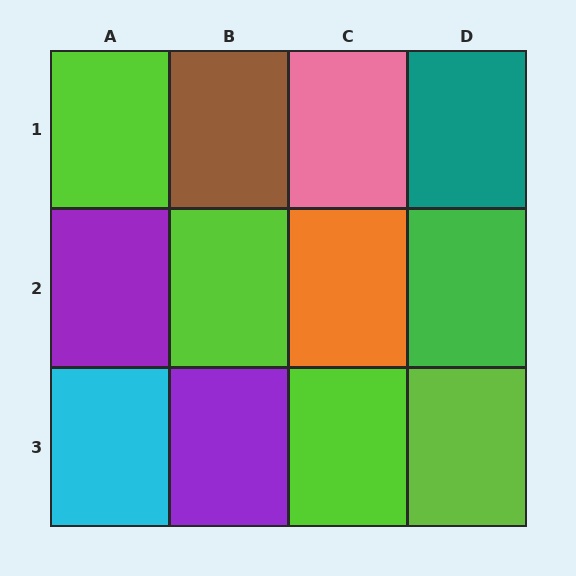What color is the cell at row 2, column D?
Green.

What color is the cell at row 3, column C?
Lime.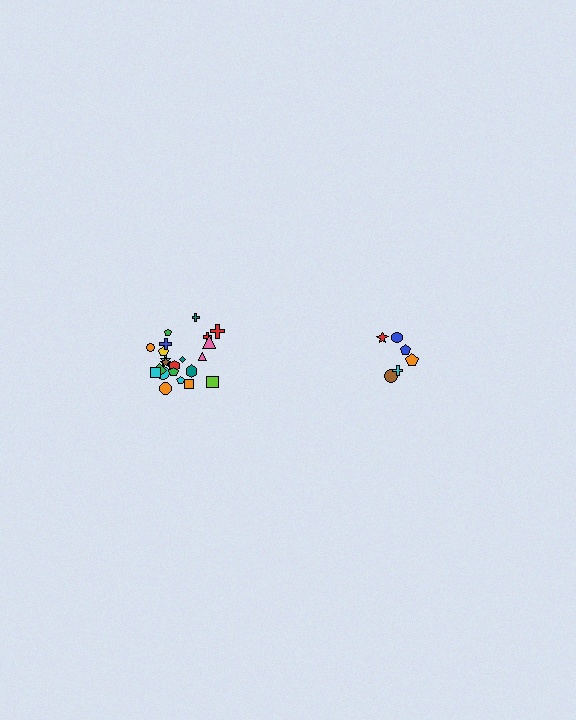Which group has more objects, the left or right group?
The left group.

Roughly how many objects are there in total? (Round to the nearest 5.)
Roughly 30 objects in total.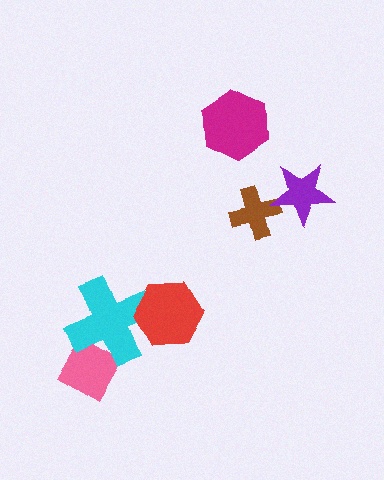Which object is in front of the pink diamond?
The cyan cross is in front of the pink diamond.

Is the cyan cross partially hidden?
Yes, it is partially covered by another shape.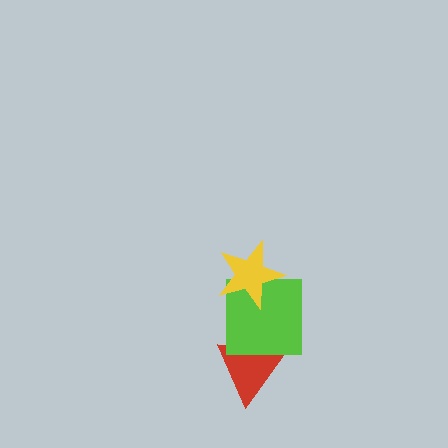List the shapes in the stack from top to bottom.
From top to bottom: the yellow star, the lime square, the red triangle.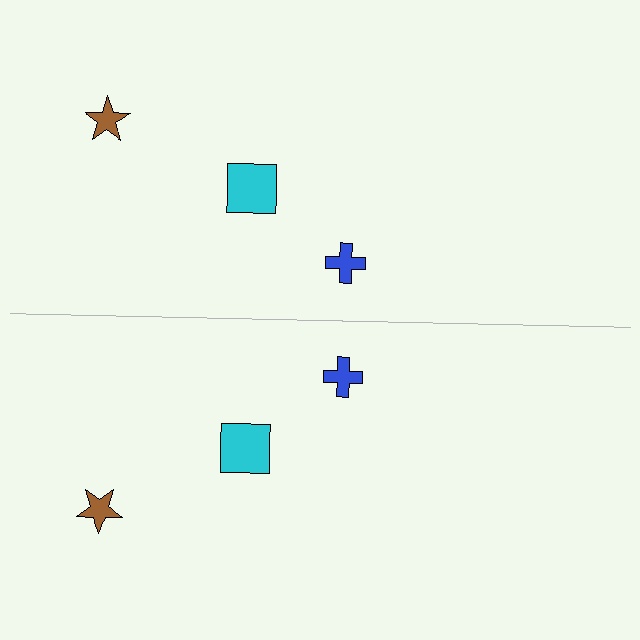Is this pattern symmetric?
Yes, this pattern has bilateral (reflection) symmetry.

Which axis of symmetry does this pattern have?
The pattern has a horizontal axis of symmetry running through the center of the image.